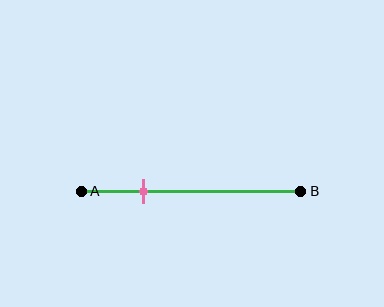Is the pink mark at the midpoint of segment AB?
No, the mark is at about 30% from A, not at the 50% midpoint.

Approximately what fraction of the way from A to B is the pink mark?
The pink mark is approximately 30% of the way from A to B.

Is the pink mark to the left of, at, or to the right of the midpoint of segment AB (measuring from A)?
The pink mark is to the left of the midpoint of segment AB.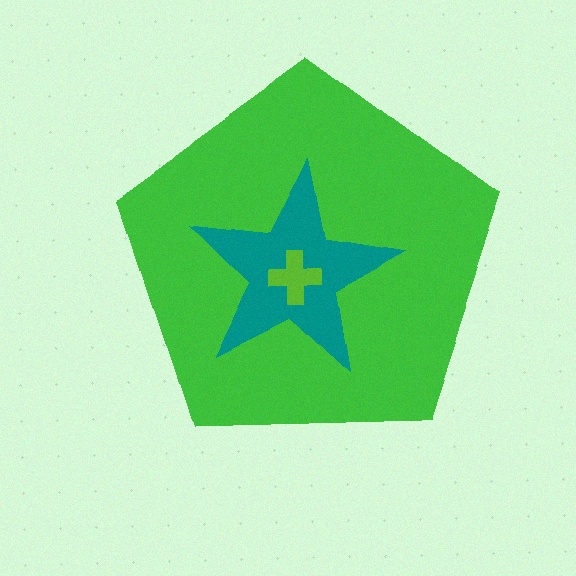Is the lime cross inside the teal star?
Yes.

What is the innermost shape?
The lime cross.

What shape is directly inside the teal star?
The lime cross.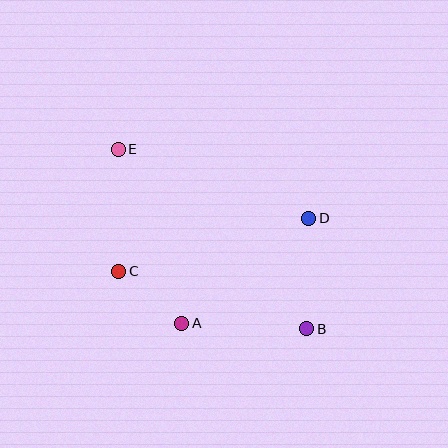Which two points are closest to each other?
Points A and C are closest to each other.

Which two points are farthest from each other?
Points B and E are farthest from each other.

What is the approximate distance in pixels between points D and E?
The distance between D and E is approximately 203 pixels.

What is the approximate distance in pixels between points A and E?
The distance between A and E is approximately 185 pixels.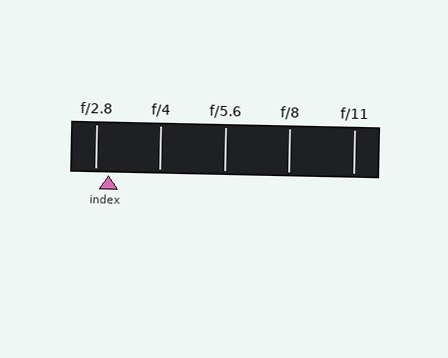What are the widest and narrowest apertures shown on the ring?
The widest aperture shown is f/2.8 and the narrowest is f/11.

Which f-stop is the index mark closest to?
The index mark is closest to f/2.8.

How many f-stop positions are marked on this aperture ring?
There are 5 f-stop positions marked.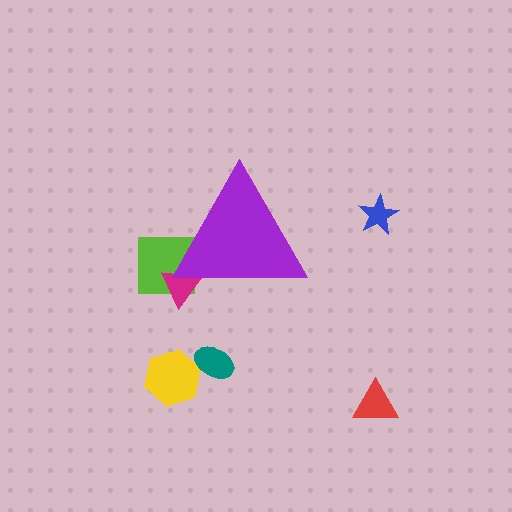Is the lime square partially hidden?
Yes, the lime square is partially hidden behind the purple triangle.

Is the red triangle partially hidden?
No, the red triangle is fully visible.